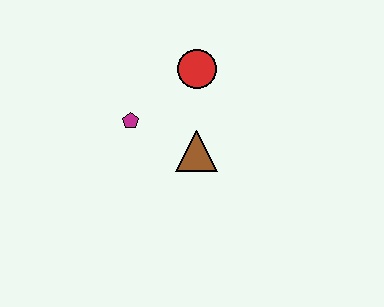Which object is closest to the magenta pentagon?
The brown triangle is closest to the magenta pentagon.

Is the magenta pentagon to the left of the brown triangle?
Yes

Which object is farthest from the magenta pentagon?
The red circle is farthest from the magenta pentagon.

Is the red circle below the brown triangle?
No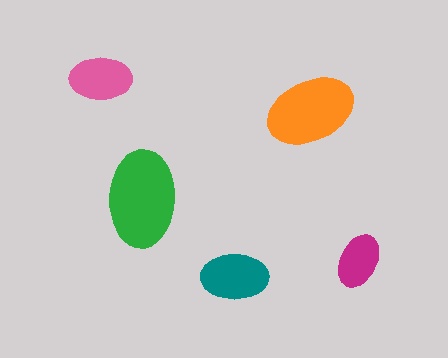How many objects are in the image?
There are 5 objects in the image.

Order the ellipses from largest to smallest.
the green one, the orange one, the teal one, the pink one, the magenta one.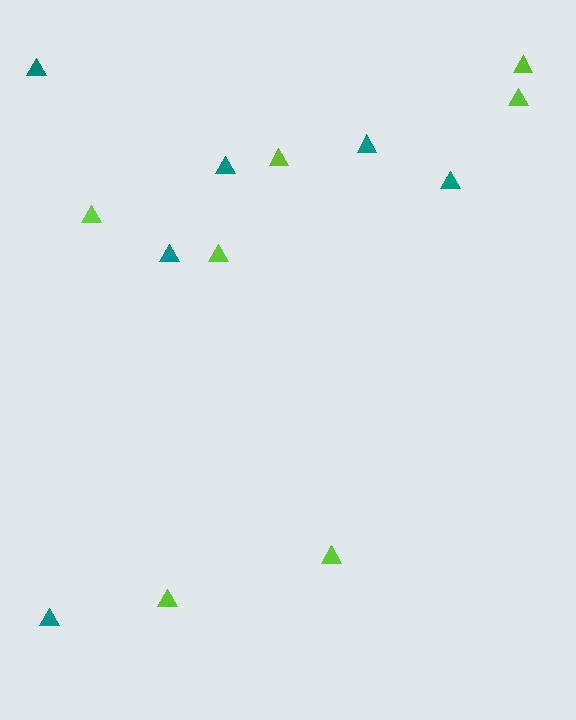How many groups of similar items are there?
There are 2 groups: one group of lime triangles (7) and one group of teal triangles (6).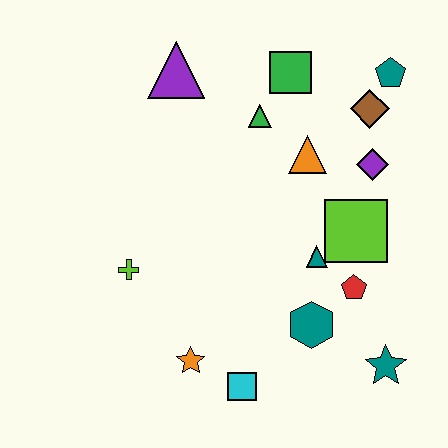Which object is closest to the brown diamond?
The teal pentagon is closest to the brown diamond.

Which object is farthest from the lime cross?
The teal pentagon is farthest from the lime cross.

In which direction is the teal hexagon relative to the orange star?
The teal hexagon is to the right of the orange star.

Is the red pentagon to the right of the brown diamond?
No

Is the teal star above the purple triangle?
No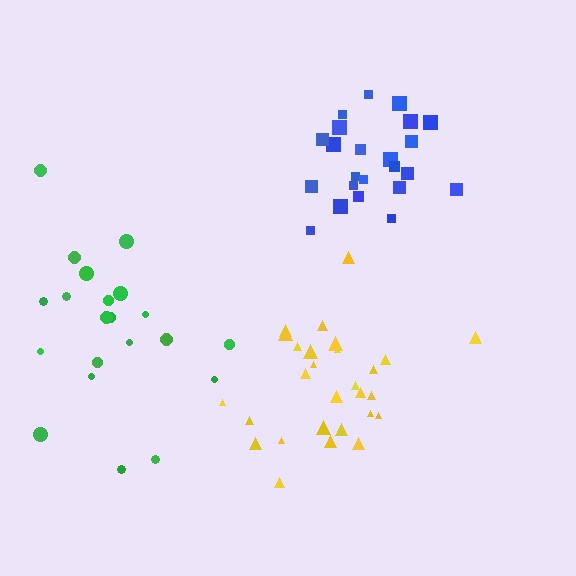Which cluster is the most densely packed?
Yellow.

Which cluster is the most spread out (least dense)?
Green.